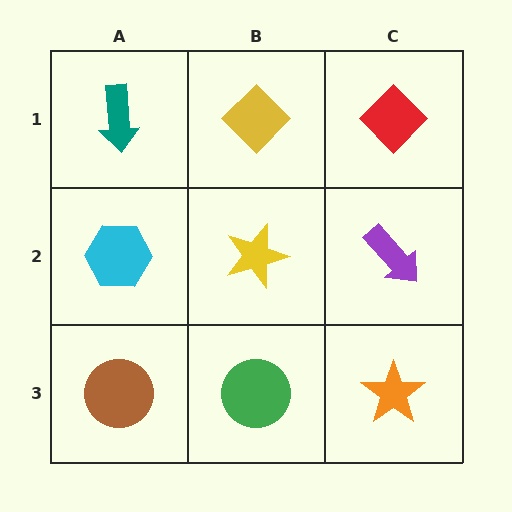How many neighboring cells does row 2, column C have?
3.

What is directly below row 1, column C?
A purple arrow.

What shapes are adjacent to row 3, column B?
A yellow star (row 2, column B), a brown circle (row 3, column A), an orange star (row 3, column C).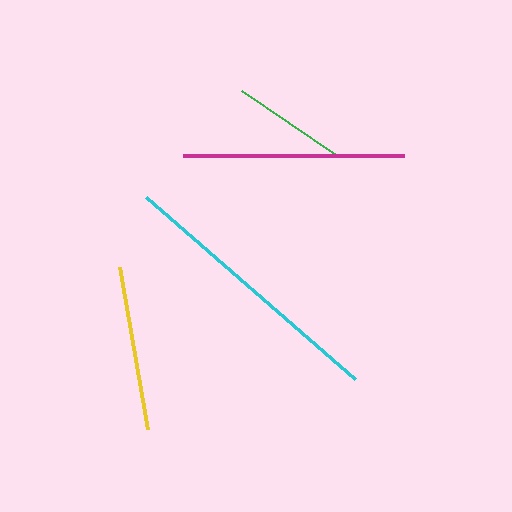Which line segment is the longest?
The cyan line is the longest at approximately 277 pixels.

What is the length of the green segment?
The green segment is approximately 114 pixels long.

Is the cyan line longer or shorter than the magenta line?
The cyan line is longer than the magenta line.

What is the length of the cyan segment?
The cyan segment is approximately 277 pixels long.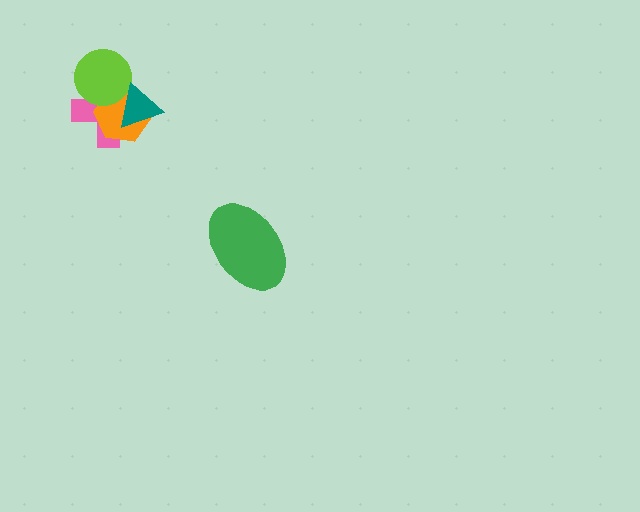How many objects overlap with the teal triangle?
3 objects overlap with the teal triangle.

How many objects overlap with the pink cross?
3 objects overlap with the pink cross.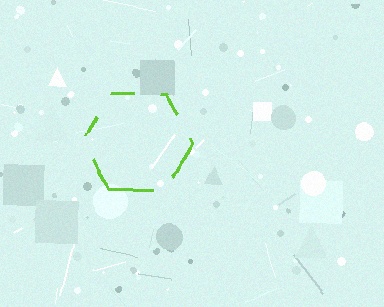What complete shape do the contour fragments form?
The contour fragments form a hexagon.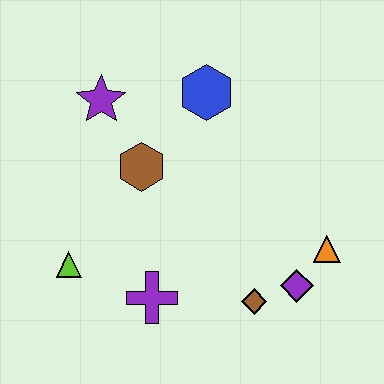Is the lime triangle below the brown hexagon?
Yes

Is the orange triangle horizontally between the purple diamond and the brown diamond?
No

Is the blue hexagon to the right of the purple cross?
Yes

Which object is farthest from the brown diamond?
The purple star is farthest from the brown diamond.